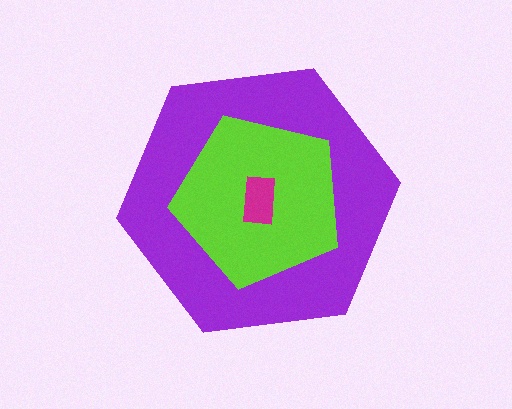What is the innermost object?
The magenta rectangle.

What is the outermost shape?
The purple hexagon.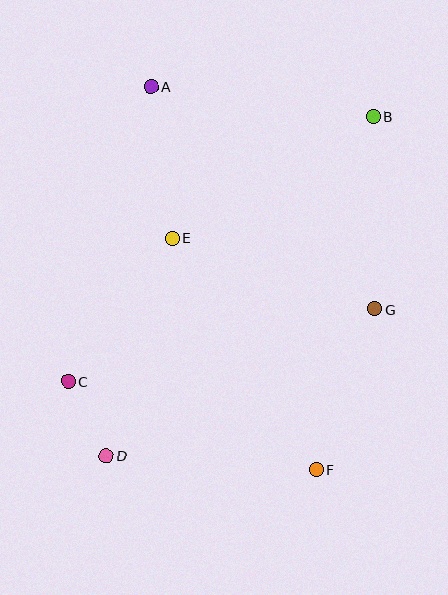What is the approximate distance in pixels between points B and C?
The distance between B and C is approximately 404 pixels.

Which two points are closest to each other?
Points C and D are closest to each other.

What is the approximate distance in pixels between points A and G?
The distance between A and G is approximately 315 pixels.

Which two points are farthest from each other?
Points B and D are farthest from each other.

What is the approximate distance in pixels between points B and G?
The distance between B and G is approximately 192 pixels.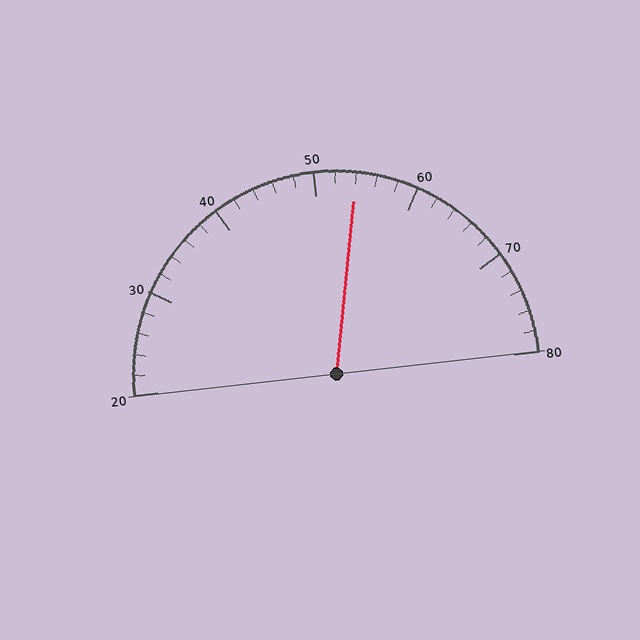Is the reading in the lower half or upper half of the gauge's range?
The reading is in the upper half of the range (20 to 80).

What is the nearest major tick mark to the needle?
The nearest major tick mark is 50.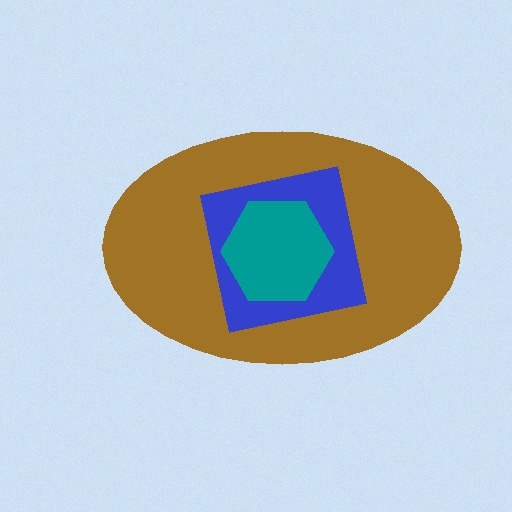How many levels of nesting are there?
3.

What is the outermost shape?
The brown ellipse.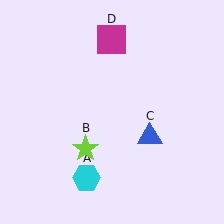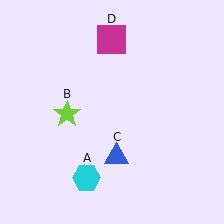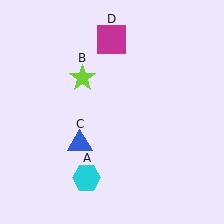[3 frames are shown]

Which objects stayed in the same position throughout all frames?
Cyan hexagon (object A) and magenta square (object D) remained stationary.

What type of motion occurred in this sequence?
The lime star (object B), blue triangle (object C) rotated clockwise around the center of the scene.